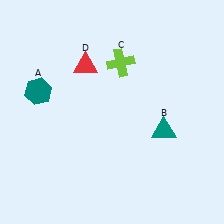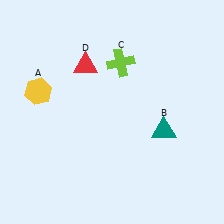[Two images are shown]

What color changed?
The hexagon (A) changed from teal in Image 1 to yellow in Image 2.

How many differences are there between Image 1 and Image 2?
There is 1 difference between the two images.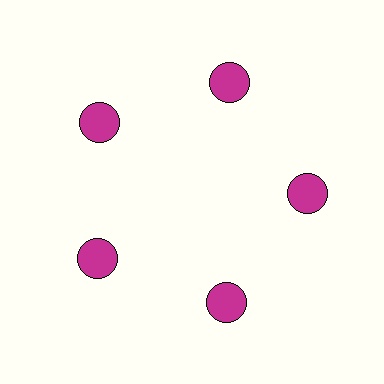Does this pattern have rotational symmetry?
Yes, this pattern has 5-fold rotational symmetry. It looks the same after rotating 72 degrees around the center.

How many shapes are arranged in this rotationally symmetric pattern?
There are 5 shapes, arranged in 5 groups of 1.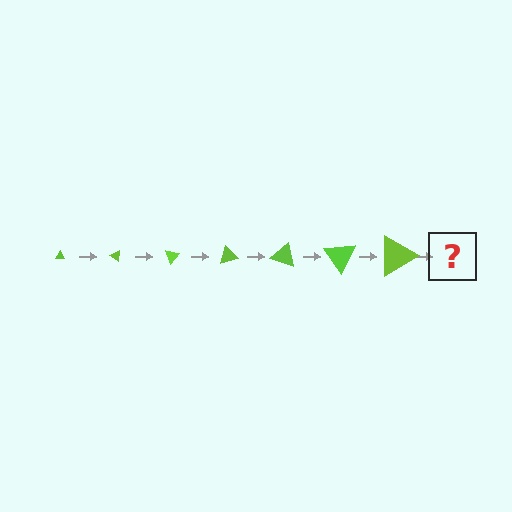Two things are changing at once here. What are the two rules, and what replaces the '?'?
The two rules are that the triangle grows larger each step and it rotates 35 degrees each step. The '?' should be a triangle, larger than the previous one and rotated 245 degrees from the start.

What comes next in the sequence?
The next element should be a triangle, larger than the previous one and rotated 245 degrees from the start.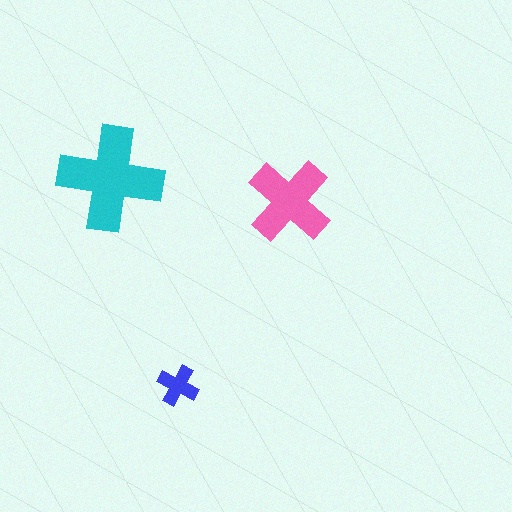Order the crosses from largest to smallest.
the cyan one, the pink one, the blue one.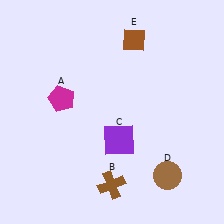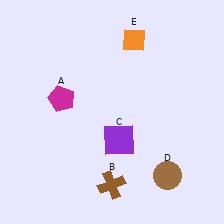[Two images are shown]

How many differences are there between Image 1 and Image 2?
There is 1 difference between the two images.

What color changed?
The diamond (E) changed from brown in Image 1 to orange in Image 2.